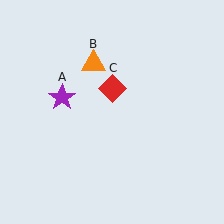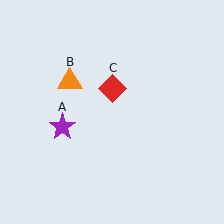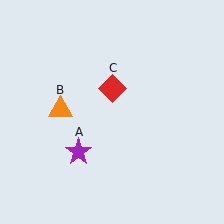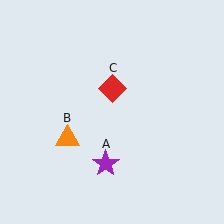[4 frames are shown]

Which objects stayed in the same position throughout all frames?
Red diamond (object C) remained stationary.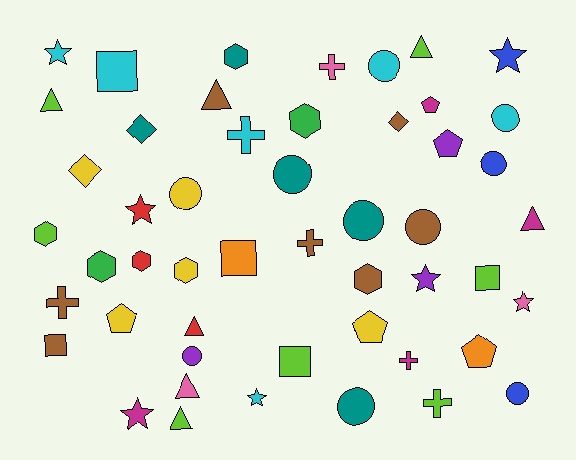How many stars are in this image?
There are 7 stars.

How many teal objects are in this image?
There are 5 teal objects.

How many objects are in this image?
There are 50 objects.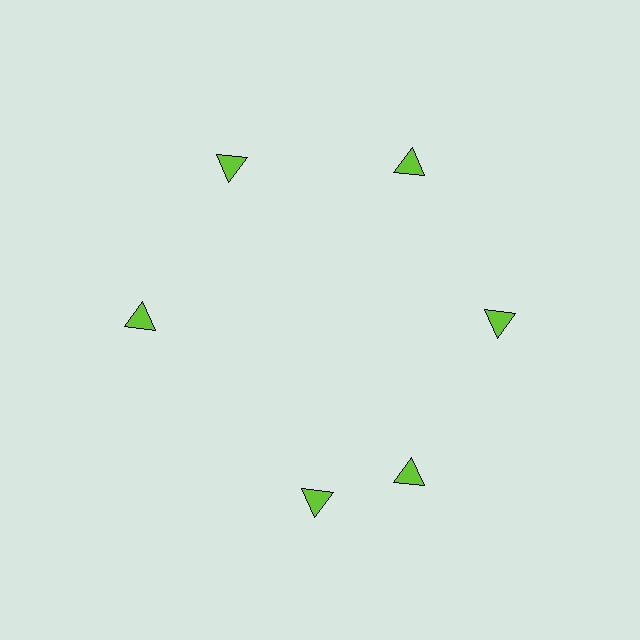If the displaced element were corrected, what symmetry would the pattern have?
It would have 6-fold rotational symmetry — the pattern would map onto itself every 60 degrees.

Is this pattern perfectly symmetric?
No. The 6 lime triangles are arranged in a ring, but one element near the 7 o'clock position is rotated out of alignment along the ring, breaking the 6-fold rotational symmetry.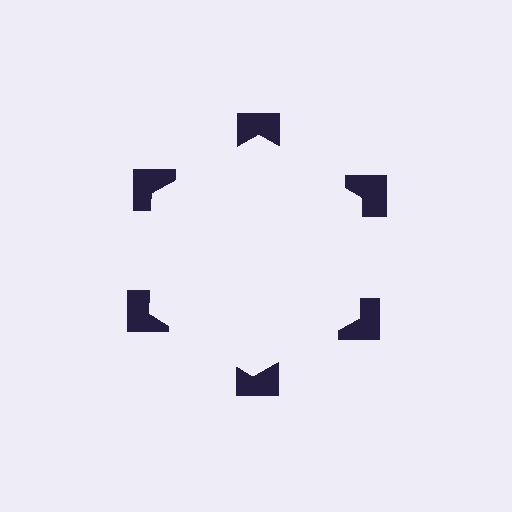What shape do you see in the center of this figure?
An illusory hexagon — its edges are inferred from the aligned wedge cuts in the notched squares, not physically drawn.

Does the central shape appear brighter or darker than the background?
It typically appears slightly brighter than the background, even though no actual brightness change is drawn.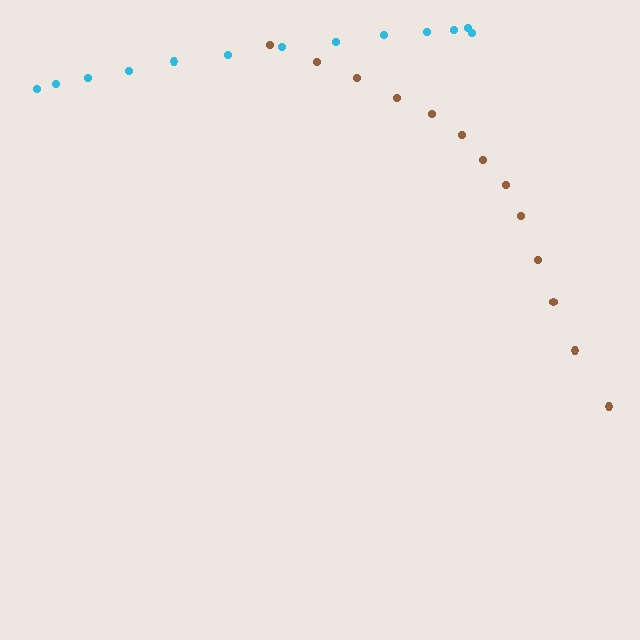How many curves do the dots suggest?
There are 2 distinct paths.